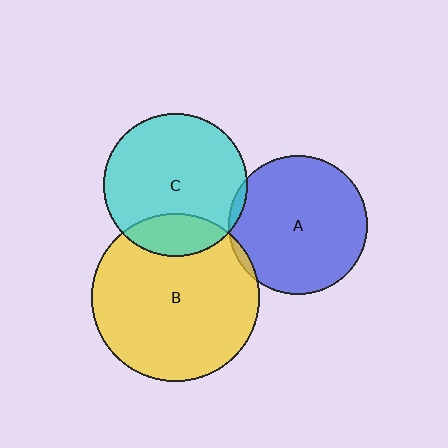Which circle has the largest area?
Circle B (yellow).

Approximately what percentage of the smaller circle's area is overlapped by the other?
Approximately 20%.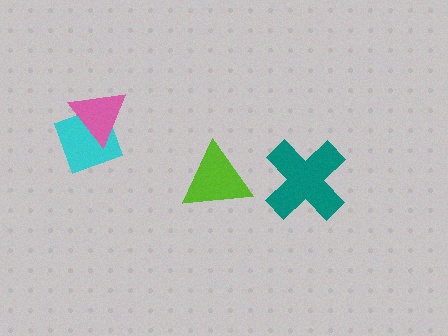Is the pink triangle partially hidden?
No, no other shape covers it.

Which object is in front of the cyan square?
The pink triangle is in front of the cyan square.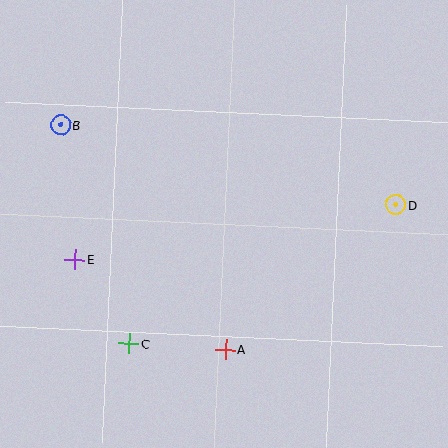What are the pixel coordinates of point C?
Point C is at (129, 343).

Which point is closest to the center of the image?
Point A at (226, 350) is closest to the center.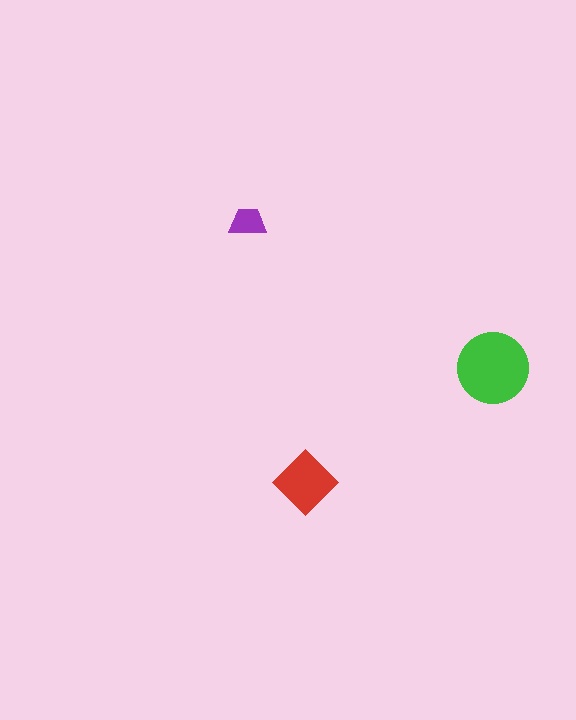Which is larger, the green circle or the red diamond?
The green circle.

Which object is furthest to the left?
The purple trapezoid is leftmost.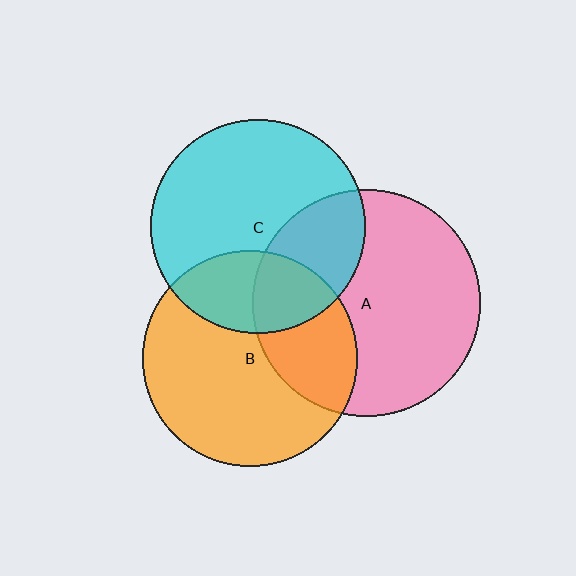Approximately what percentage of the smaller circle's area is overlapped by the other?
Approximately 30%.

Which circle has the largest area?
Circle A (pink).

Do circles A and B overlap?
Yes.